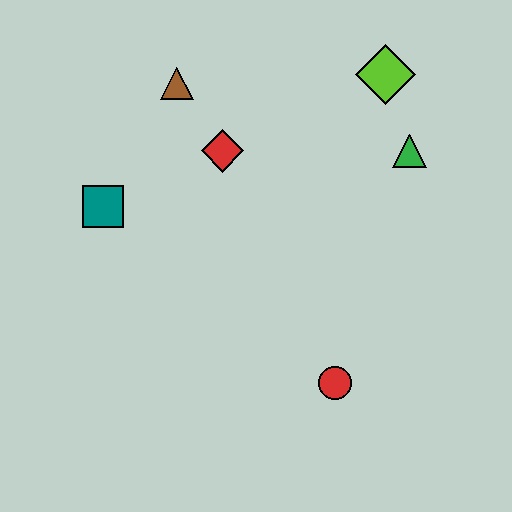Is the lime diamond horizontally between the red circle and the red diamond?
No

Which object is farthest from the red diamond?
The red circle is farthest from the red diamond.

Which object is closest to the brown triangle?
The red diamond is closest to the brown triangle.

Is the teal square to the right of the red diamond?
No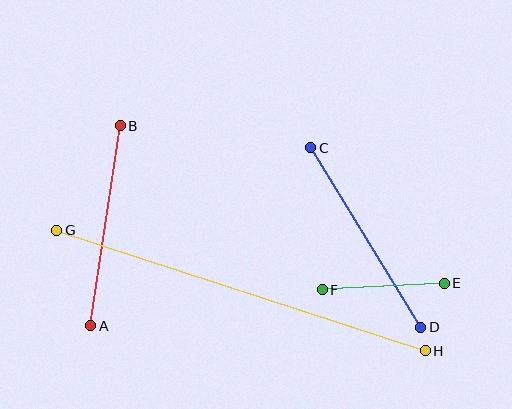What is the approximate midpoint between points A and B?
The midpoint is at approximately (105, 226) pixels.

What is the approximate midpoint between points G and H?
The midpoint is at approximately (241, 291) pixels.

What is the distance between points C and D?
The distance is approximately 210 pixels.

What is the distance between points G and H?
The distance is approximately 388 pixels.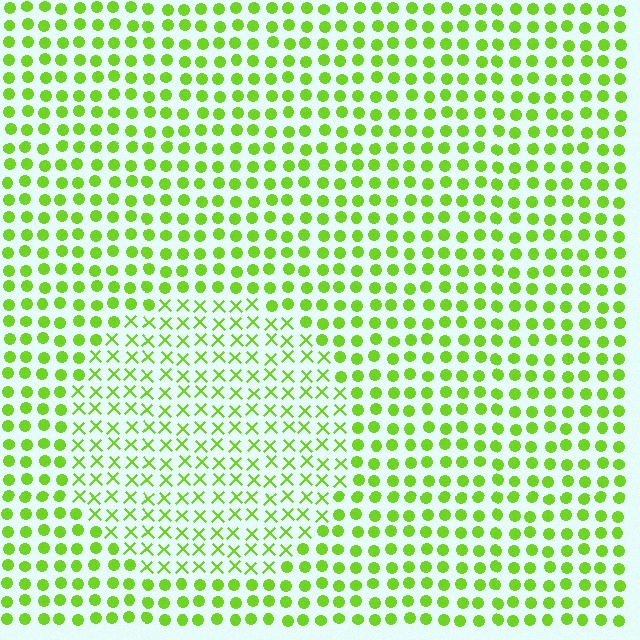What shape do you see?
I see a circle.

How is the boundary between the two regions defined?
The boundary is defined by a change in element shape: X marks inside vs. circles outside. All elements share the same color and spacing.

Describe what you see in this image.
The image is filled with small lime elements arranged in a uniform grid. A circle-shaped region contains X marks, while the surrounding area contains circles. The boundary is defined purely by the change in element shape.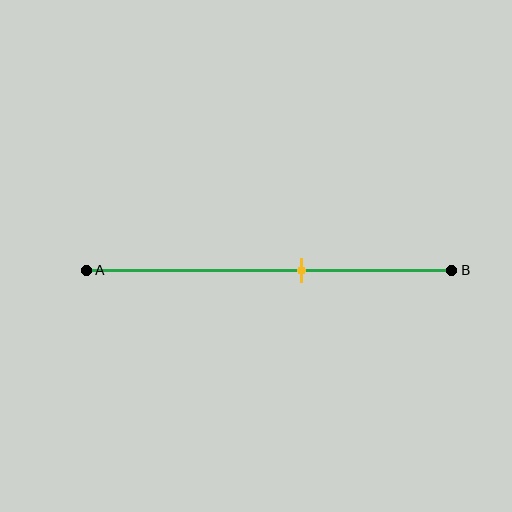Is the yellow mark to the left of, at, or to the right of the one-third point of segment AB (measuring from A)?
The yellow mark is to the right of the one-third point of segment AB.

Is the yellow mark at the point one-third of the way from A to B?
No, the mark is at about 60% from A, not at the 33% one-third point.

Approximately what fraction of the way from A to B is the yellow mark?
The yellow mark is approximately 60% of the way from A to B.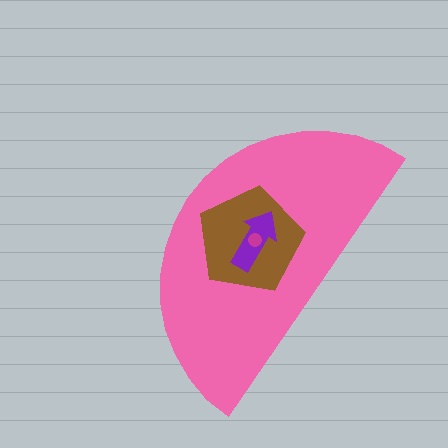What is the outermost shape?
The pink semicircle.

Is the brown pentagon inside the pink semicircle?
Yes.